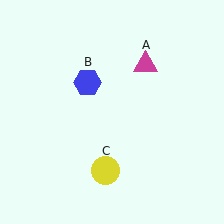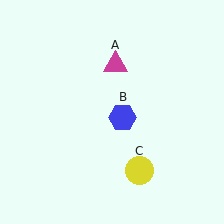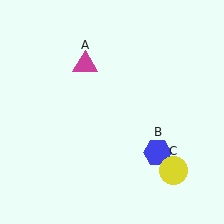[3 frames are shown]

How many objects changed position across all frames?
3 objects changed position: magenta triangle (object A), blue hexagon (object B), yellow circle (object C).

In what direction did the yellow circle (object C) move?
The yellow circle (object C) moved right.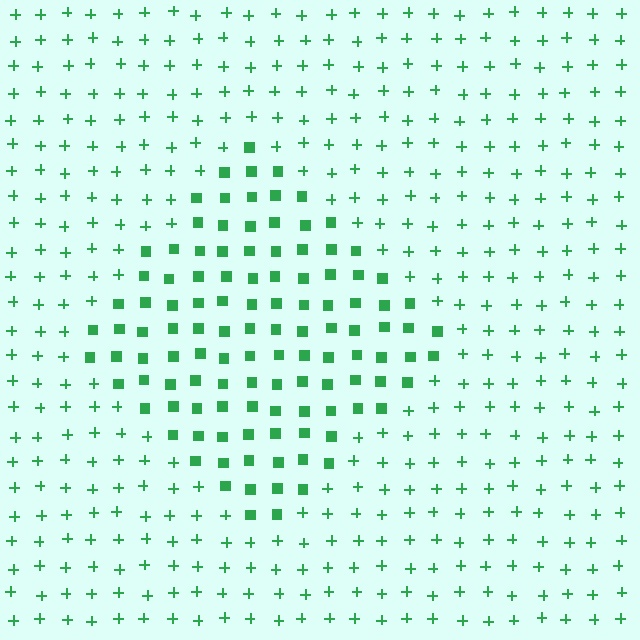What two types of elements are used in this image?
The image uses squares inside the diamond region and plus signs outside it.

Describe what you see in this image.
The image is filled with small green elements arranged in a uniform grid. A diamond-shaped region contains squares, while the surrounding area contains plus signs. The boundary is defined purely by the change in element shape.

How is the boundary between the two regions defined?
The boundary is defined by a change in element shape: squares inside vs. plus signs outside. All elements share the same color and spacing.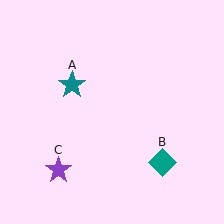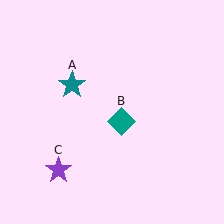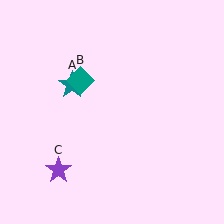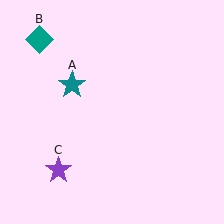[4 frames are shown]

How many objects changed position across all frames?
1 object changed position: teal diamond (object B).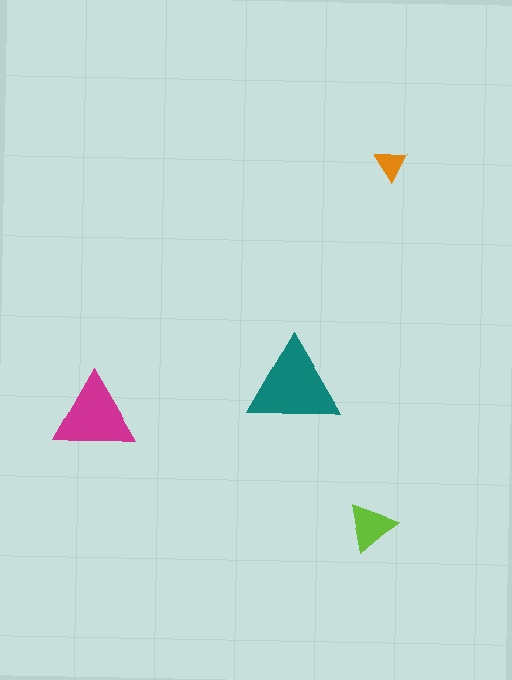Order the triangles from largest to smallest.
the teal one, the magenta one, the lime one, the orange one.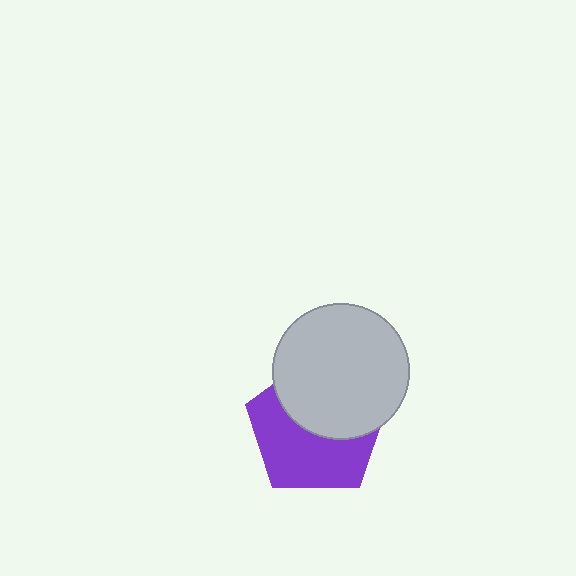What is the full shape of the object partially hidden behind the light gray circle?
The partially hidden object is a purple pentagon.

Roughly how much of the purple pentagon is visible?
About half of it is visible (roughly 53%).